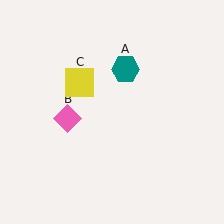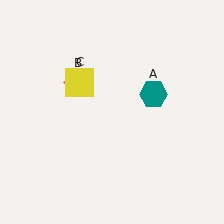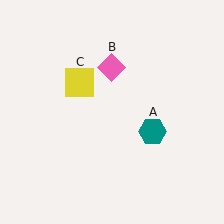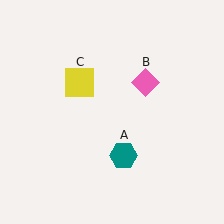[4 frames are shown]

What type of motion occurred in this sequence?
The teal hexagon (object A), pink diamond (object B) rotated clockwise around the center of the scene.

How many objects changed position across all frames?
2 objects changed position: teal hexagon (object A), pink diamond (object B).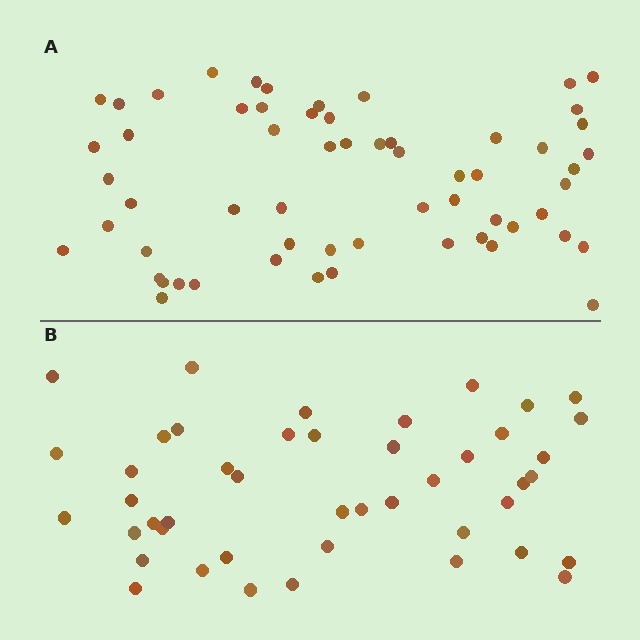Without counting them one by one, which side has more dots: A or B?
Region A (the top region) has more dots.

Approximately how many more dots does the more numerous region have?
Region A has approximately 15 more dots than region B.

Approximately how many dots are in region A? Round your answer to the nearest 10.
About 60 dots.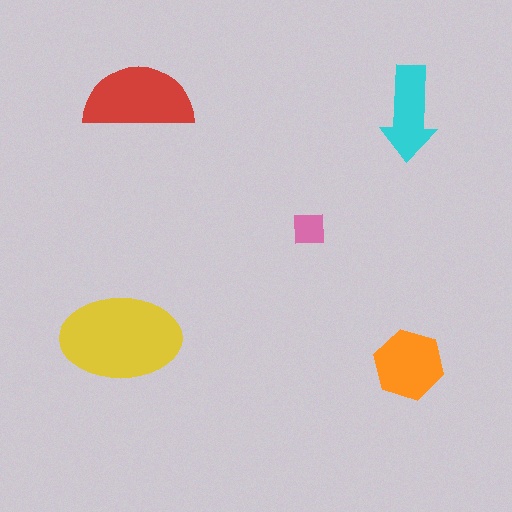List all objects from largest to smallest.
The yellow ellipse, the red semicircle, the orange hexagon, the cyan arrow, the pink square.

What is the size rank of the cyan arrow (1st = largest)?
4th.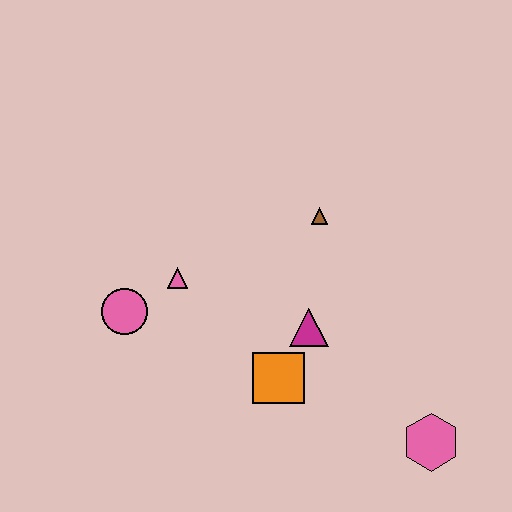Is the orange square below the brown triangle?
Yes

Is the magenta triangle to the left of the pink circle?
No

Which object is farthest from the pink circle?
The pink hexagon is farthest from the pink circle.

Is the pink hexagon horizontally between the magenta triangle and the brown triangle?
No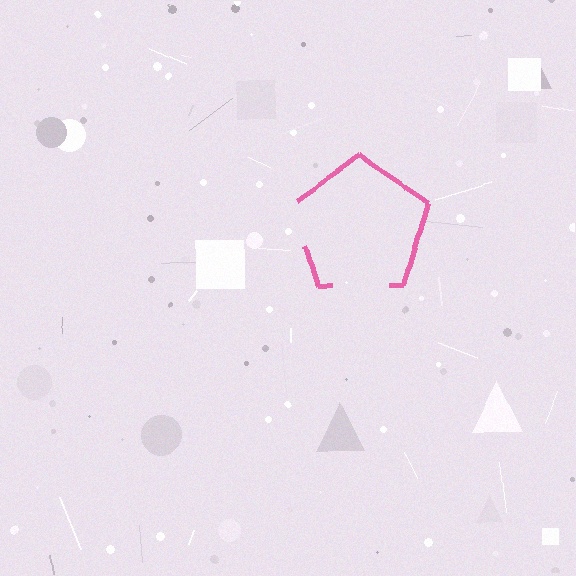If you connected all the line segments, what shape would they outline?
They would outline a pentagon.